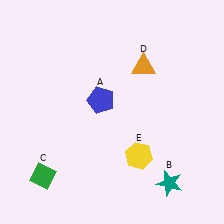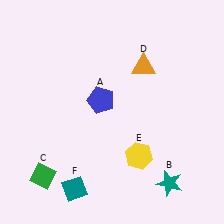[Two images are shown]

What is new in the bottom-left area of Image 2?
A teal diamond (F) was added in the bottom-left area of Image 2.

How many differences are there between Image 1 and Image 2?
There is 1 difference between the two images.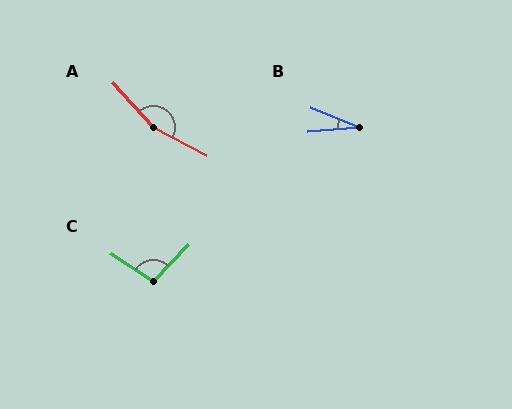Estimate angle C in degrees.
Approximately 100 degrees.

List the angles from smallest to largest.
B (27°), C (100°), A (160°).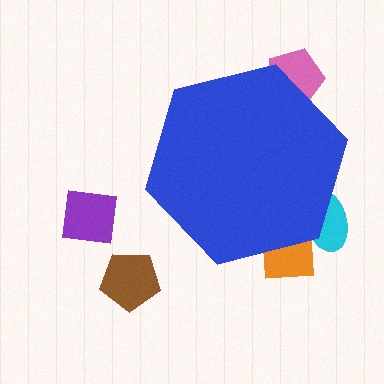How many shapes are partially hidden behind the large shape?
3 shapes are partially hidden.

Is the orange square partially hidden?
Yes, the orange square is partially hidden behind the blue hexagon.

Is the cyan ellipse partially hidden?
Yes, the cyan ellipse is partially hidden behind the blue hexagon.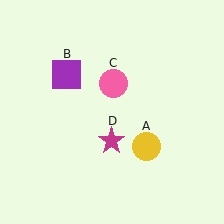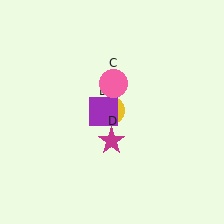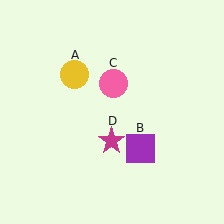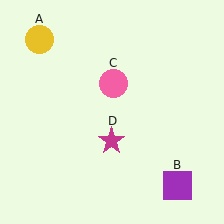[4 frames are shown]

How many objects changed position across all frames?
2 objects changed position: yellow circle (object A), purple square (object B).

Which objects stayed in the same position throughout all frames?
Pink circle (object C) and magenta star (object D) remained stationary.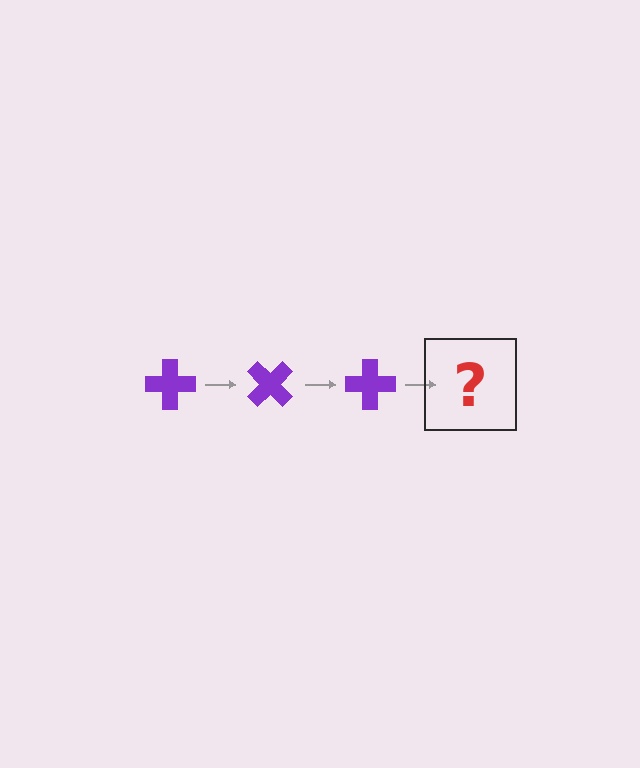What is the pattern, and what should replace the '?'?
The pattern is that the cross rotates 45 degrees each step. The '?' should be a purple cross rotated 135 degrees.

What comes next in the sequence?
The next element should be a purple cross rotated 135 degrees.